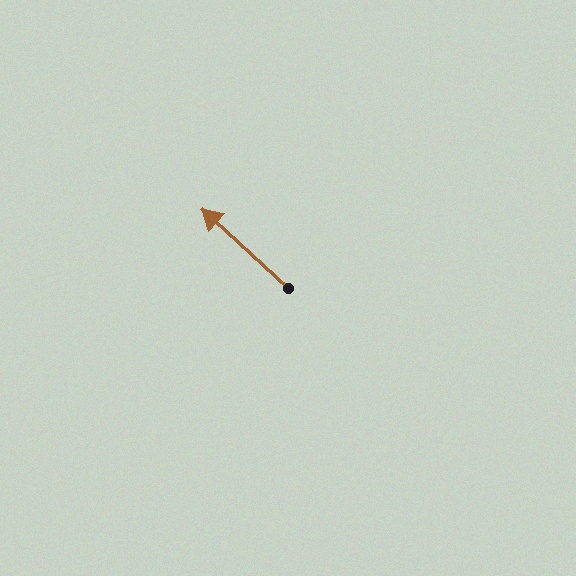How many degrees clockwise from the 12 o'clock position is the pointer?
Approximately 313 degrees.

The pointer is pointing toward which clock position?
Roughly 10 o'clock.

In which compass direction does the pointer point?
Northwest.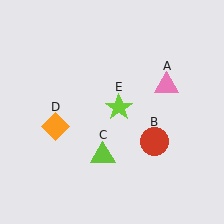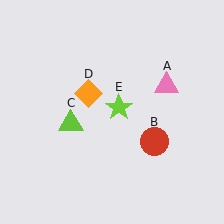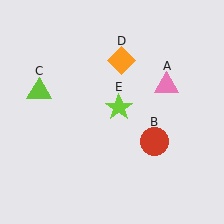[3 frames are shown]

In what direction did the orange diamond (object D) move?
The orange diamond (object D) moved up and to the right.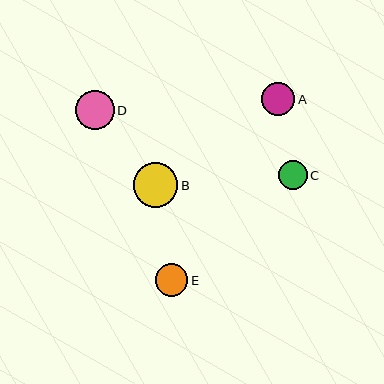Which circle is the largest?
Circle B is the largest with a size of approximately 45 pixels.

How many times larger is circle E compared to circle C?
Circle E is approximately 1.1 times the size of circle C.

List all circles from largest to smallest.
From largest to smallest: B, D, A, E, C.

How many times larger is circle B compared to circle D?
Circle B is approximately 1.2 times the size of circle D.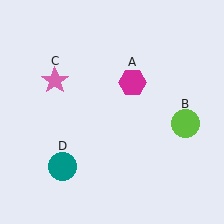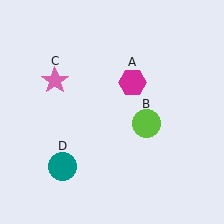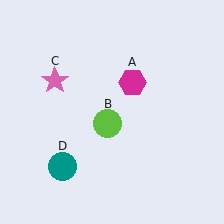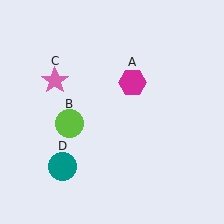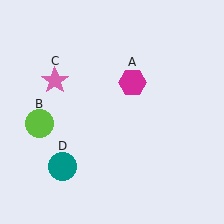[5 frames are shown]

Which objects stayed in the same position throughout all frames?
Magenta hexagon (object A) and pink star (object C) and teal circle (object D) remained stationary.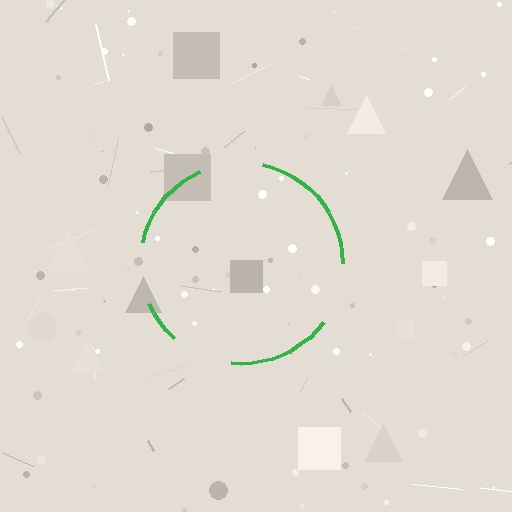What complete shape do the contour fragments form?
The contour fragments form a circle.